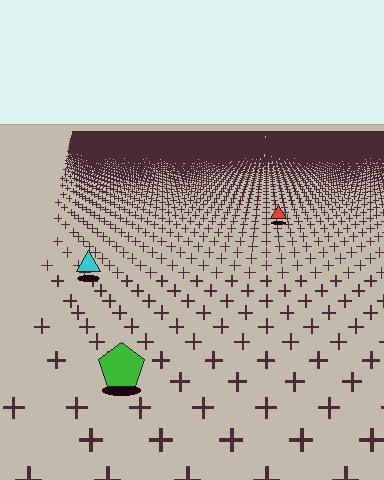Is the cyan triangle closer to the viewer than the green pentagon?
No. The green pentagon is closer — you can tell from the texture gradient: the ground texture is coarser near it.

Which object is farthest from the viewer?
The red triangle is farthest from the viewer. It appears smaller and the ground texture around it is denser.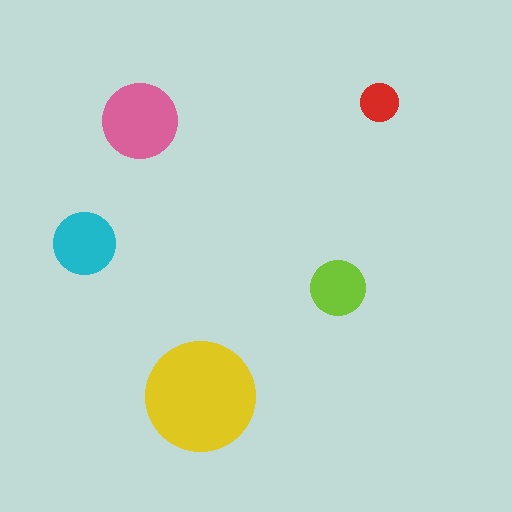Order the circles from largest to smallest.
the yellow one, the pink one, the cyan one, the lime one, the red one.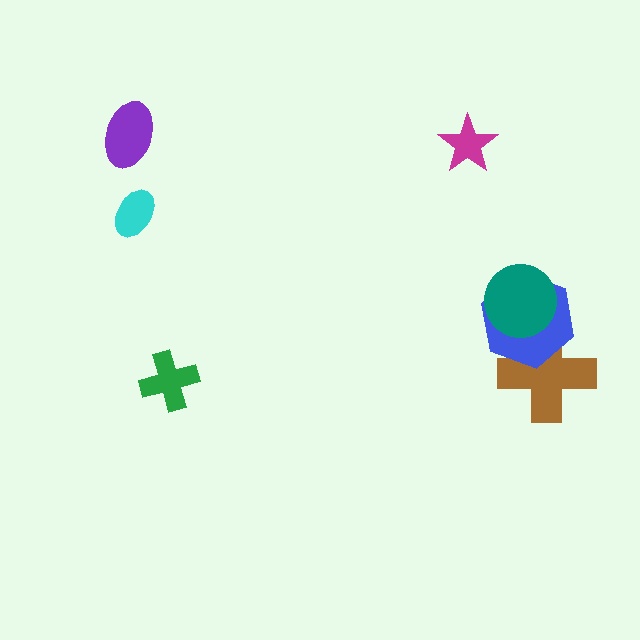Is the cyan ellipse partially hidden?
No, no other shape covers it.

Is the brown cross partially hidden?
Yes, it is partially covered by another shape.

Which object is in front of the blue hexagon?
The teal circle is in front of the blue hexagon.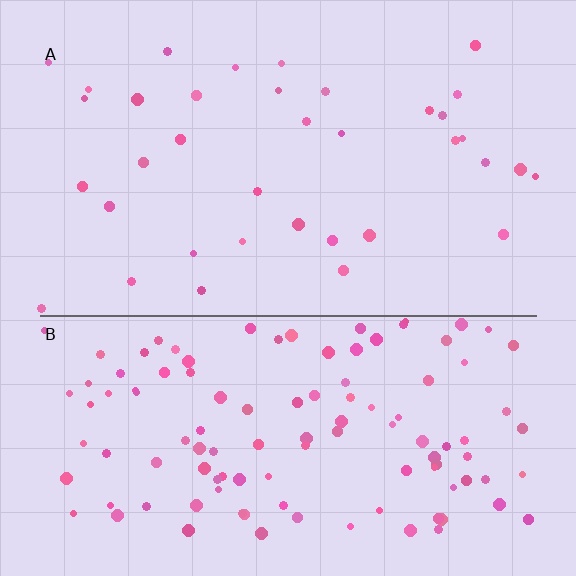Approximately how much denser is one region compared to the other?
Approximately 3.2× — region B over region A.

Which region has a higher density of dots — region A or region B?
B (the bottom).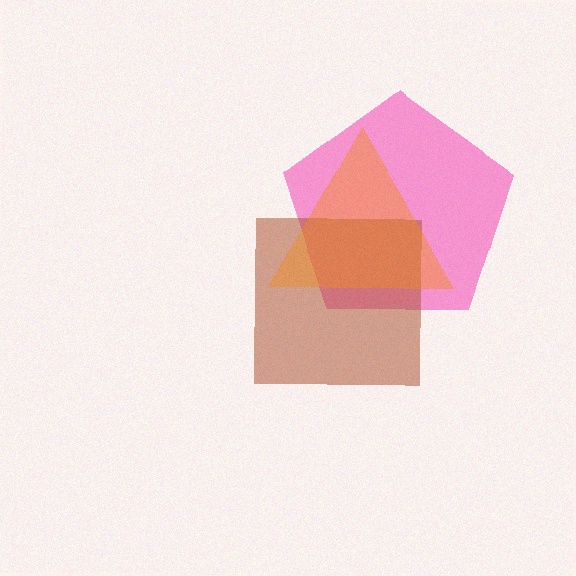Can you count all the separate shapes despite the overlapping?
Yes, there are 3 separate shapes.